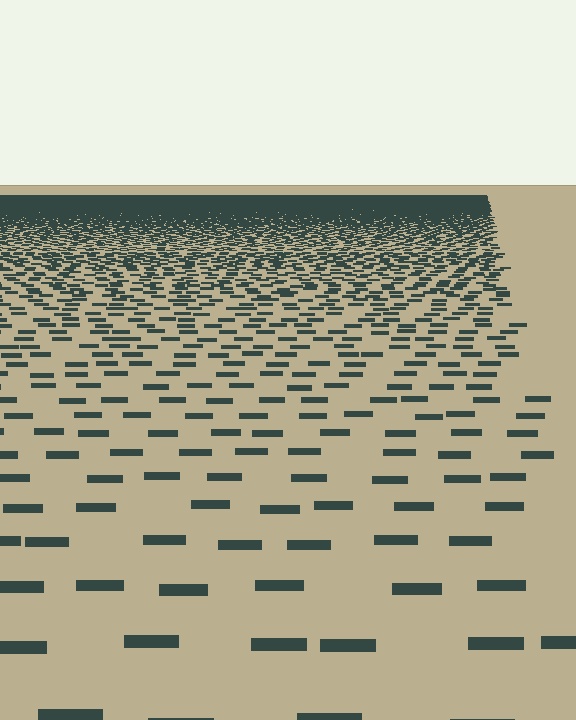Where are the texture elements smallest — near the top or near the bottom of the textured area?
Near the top.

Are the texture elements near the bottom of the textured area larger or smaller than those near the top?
Larger. Near the bottom, elements are closer to the viewer and appear at a bigger on-screen size.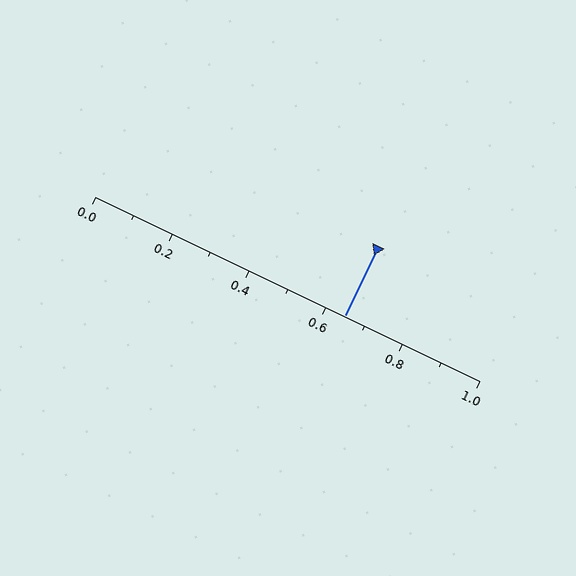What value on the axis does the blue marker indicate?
The marker indicates approximately 0.65.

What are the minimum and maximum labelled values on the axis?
The axis runs from 0.0 to 1.0.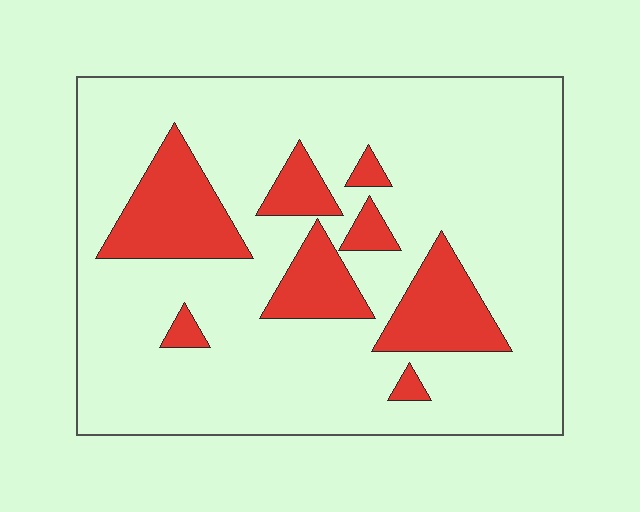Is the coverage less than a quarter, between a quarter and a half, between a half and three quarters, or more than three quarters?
Less than a quarter.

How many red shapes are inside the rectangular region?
8.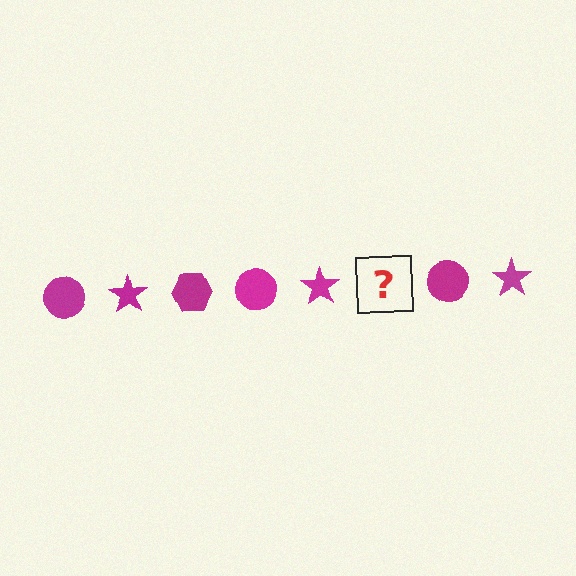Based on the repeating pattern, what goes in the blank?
The blank should be a magenta hexagon.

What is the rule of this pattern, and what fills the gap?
The rule is that the pattern cycles through circle, star, hexagon shapes in magenta. The gap should be filled with a magenta hexagon.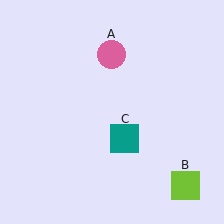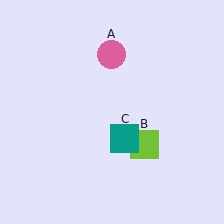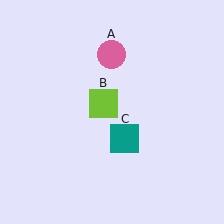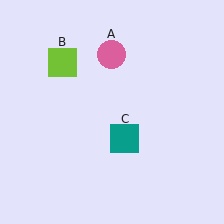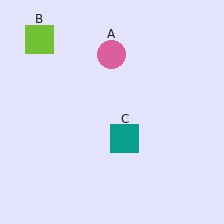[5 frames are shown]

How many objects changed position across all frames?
1 object changed position: lime square (object B).